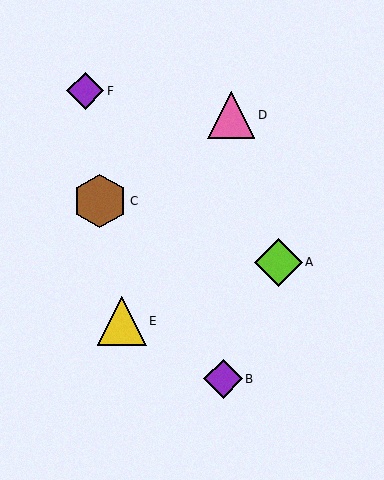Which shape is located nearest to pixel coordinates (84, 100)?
The purple diamond (labeled F) at (85, 91) is nearest to that location.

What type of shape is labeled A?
Shape A is a lime diamond.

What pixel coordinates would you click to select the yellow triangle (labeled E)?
Click at (122, 321) to select the yellow triangle E.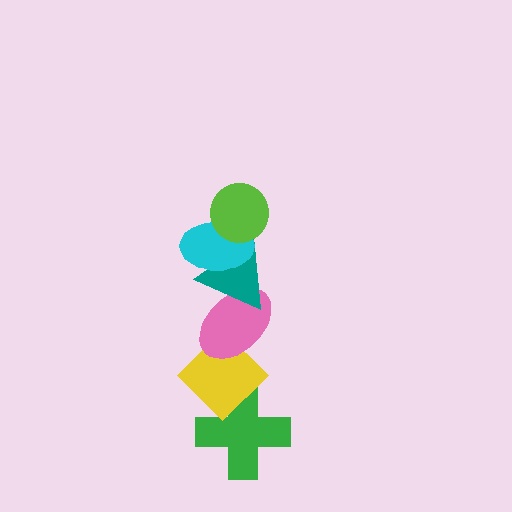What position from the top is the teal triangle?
The teal triangle is 3rd from the top.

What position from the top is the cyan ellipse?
The cyan ellipse is 2nd from the top.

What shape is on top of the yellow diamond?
The pink ellipse is on top of the yellow diamond.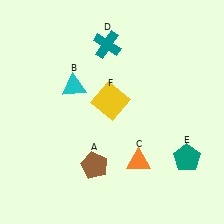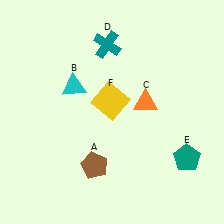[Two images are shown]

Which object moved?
The orange triangle (C) moved up.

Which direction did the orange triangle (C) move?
The orange triangle (C) moved up.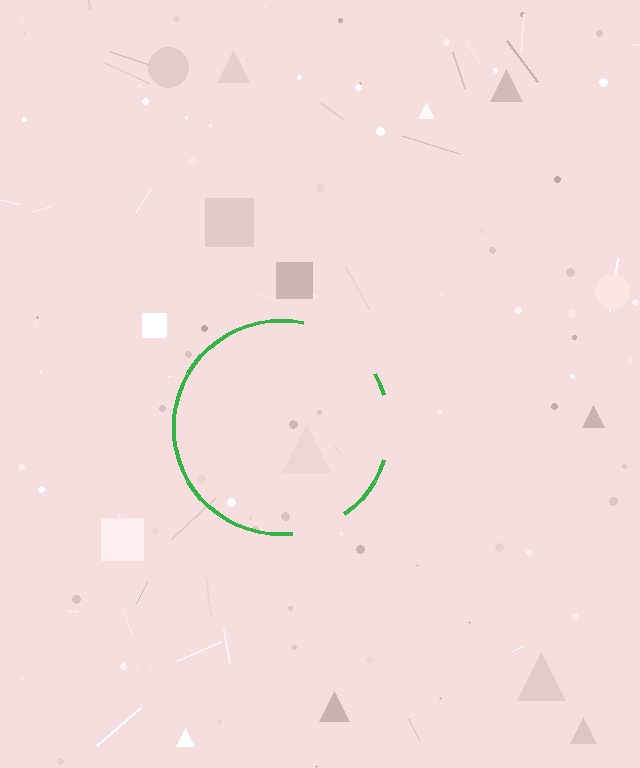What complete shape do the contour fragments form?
The contour fragments form a circle.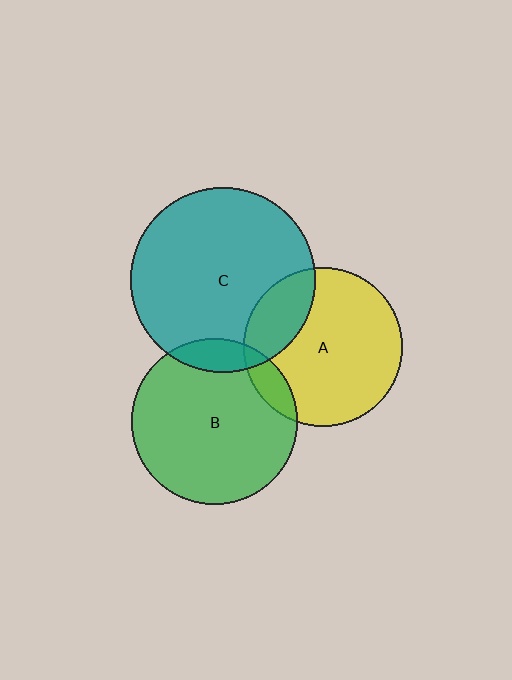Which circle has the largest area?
Circle C (teal).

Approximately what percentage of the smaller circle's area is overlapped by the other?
Approximately 20%.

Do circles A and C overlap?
Yes.